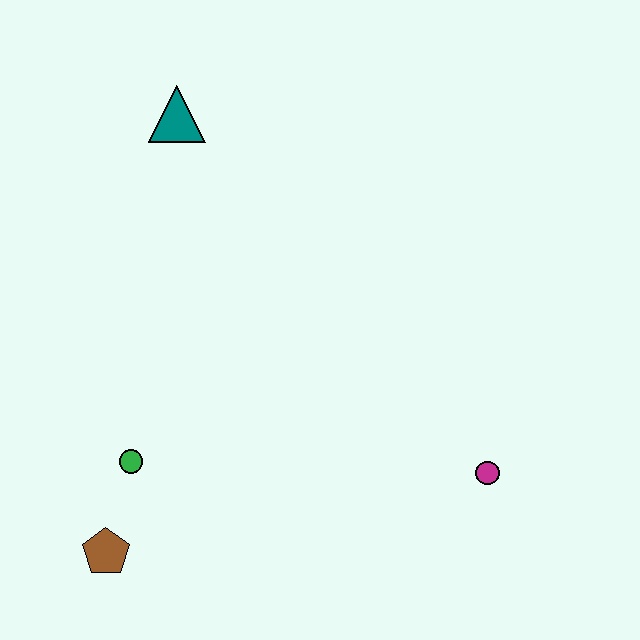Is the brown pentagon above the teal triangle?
No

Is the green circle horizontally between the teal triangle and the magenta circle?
No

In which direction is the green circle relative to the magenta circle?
The green circle is to the left of the magenta circle.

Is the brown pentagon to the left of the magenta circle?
Yes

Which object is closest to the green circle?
The brown pentagon is closest to the green circle.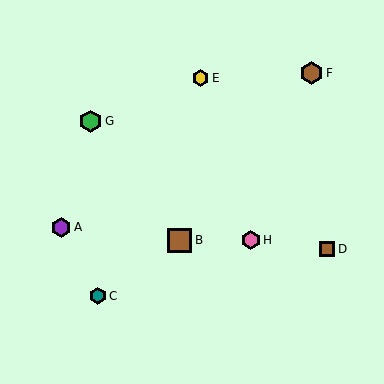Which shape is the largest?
The brown square (labeled B) is the largest.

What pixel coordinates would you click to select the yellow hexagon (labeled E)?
Click at (200, 78) to select the yellow hexagon E.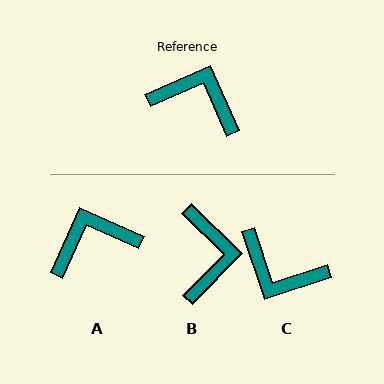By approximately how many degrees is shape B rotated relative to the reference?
Approximately 68 degrees clockwise.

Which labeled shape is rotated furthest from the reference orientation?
C, about 174 degrees away.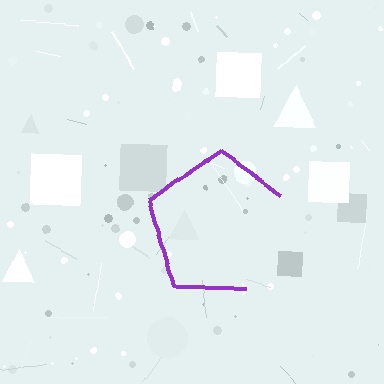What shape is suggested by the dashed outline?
The dashed outline suggests a pentagon.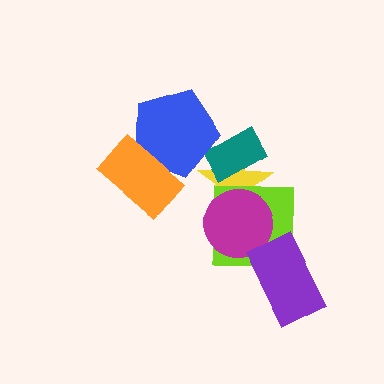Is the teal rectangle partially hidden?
Yes, it is partially covered by another shape.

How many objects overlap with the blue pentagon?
2 objects overlap with the blue pentagon.